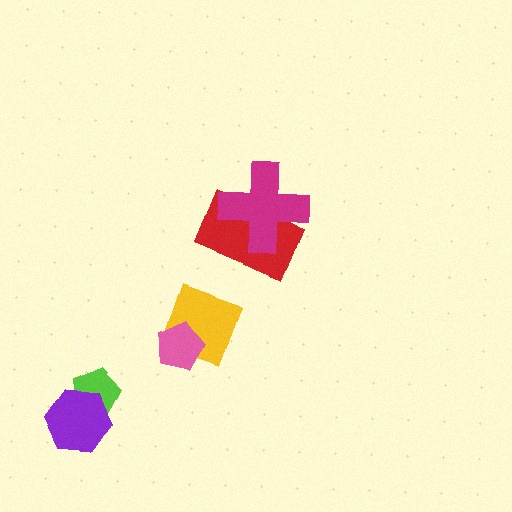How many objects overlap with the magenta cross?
1 object overlaps with the magenta cross.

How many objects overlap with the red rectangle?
1 object overlaps with the red rectangle.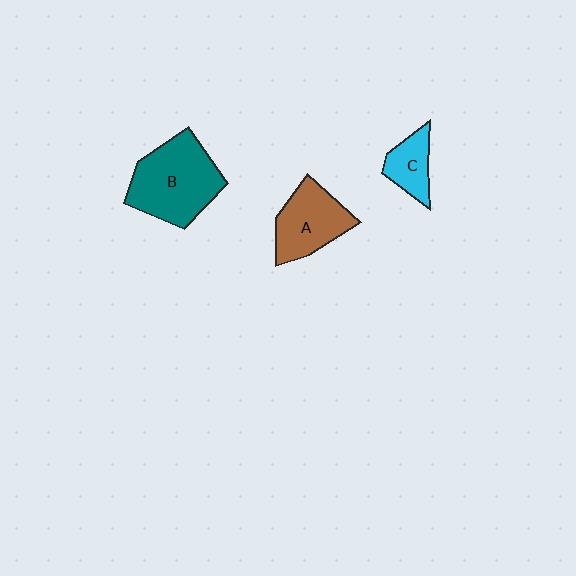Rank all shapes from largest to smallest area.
From largest to smallest: B (teal), A (brown), C (cyan).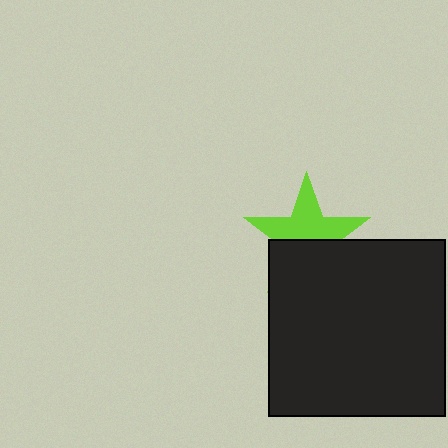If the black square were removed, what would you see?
You would see the complete lime star.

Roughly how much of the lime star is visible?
About half of it is visible (roughly 55%).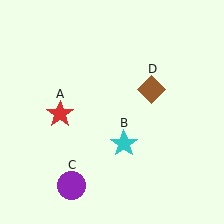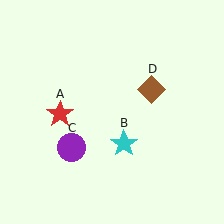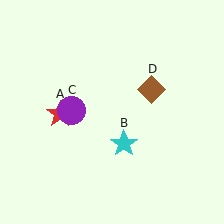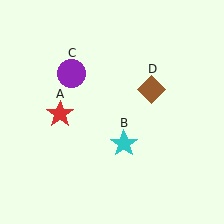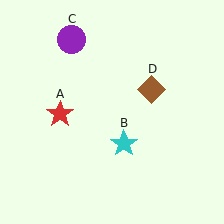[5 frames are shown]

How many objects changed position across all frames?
1 object changed position: purple circle (object C).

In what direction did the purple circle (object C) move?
The purple circle (object C) moved up.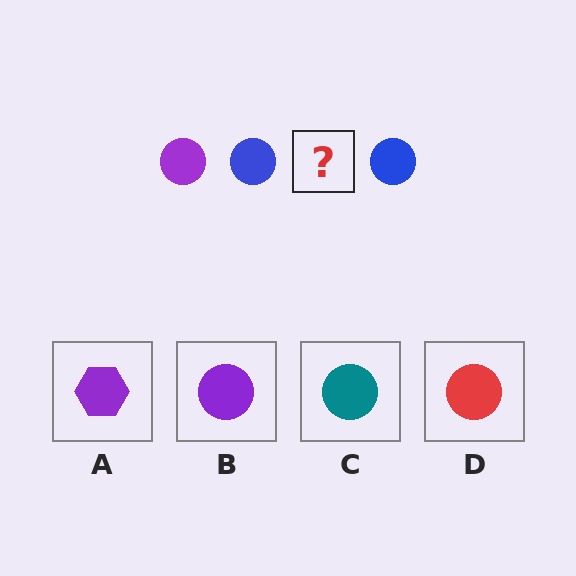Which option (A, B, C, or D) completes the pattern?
B.